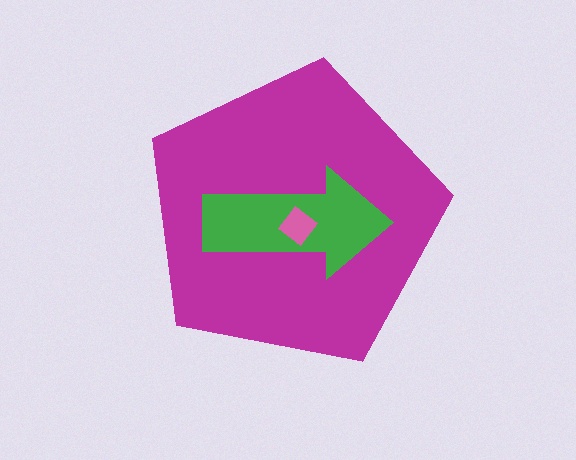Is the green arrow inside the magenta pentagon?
Yes.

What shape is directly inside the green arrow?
The pink diamond.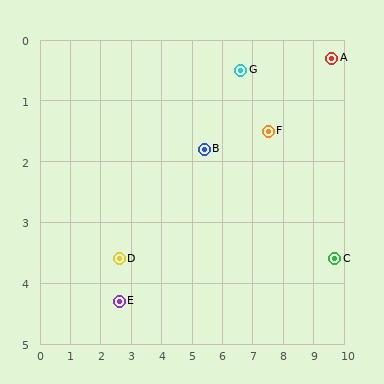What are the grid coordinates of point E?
Point E is at approximately (2.6, 4.3).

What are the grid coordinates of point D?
Point D is at approximately (2.6, 3.6).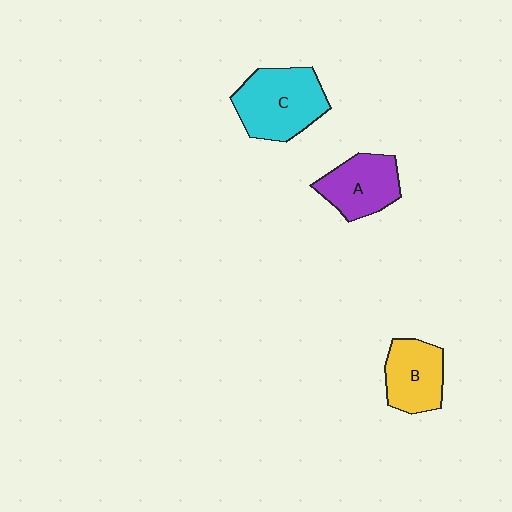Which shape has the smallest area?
Shape B (yellow).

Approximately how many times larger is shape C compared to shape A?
Approximately 1.3 times.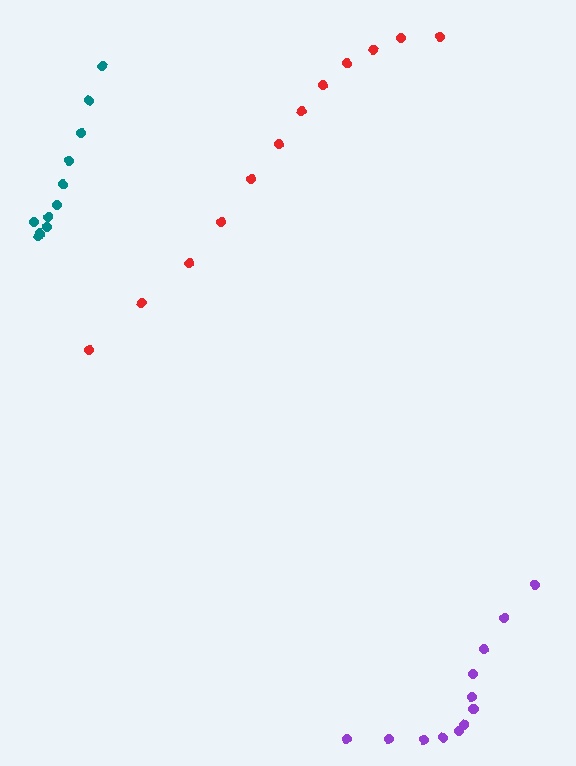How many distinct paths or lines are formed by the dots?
There are 3 distinct paths.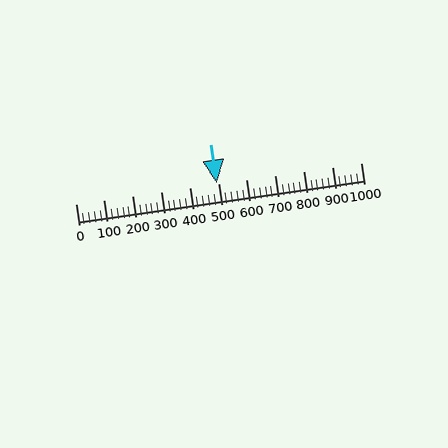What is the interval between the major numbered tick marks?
The major tick marks are spaced 100 units apart.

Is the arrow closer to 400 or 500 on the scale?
The arrow is closer to 500.